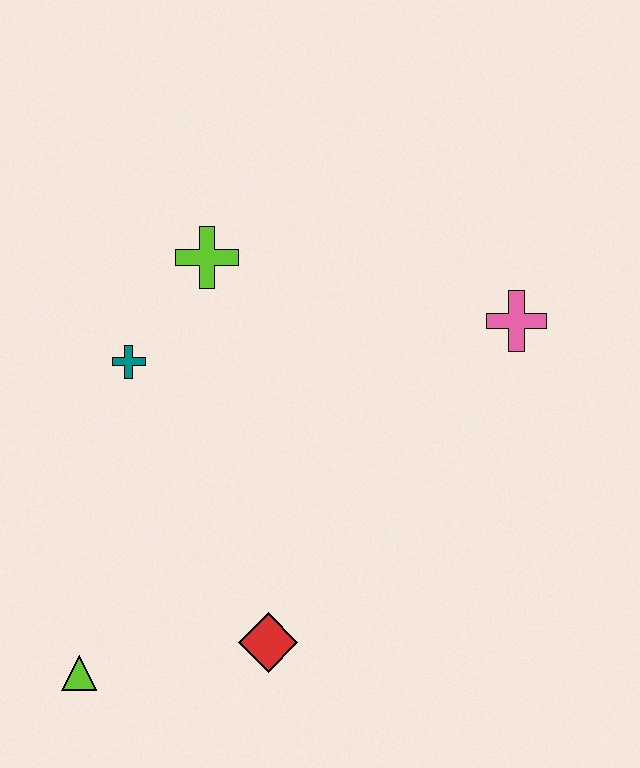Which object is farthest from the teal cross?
The pink cross is farthest from the teal cross.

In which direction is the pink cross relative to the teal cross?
The pink cross is to the right of the teal cross.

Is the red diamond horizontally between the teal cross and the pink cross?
Yes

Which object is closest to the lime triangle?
The red diamond is closest to the lime triangle.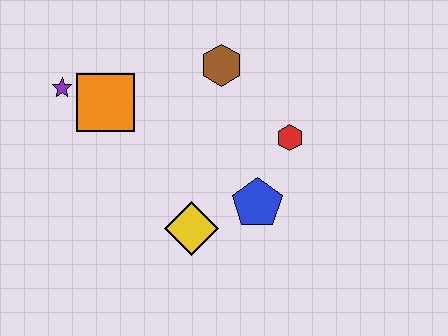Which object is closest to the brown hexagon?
The red hexagon is closest to the brown hexagon.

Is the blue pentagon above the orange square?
No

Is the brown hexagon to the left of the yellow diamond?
No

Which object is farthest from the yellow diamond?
The purple star is farthest from the yellow diamond.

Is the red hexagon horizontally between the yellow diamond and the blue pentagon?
No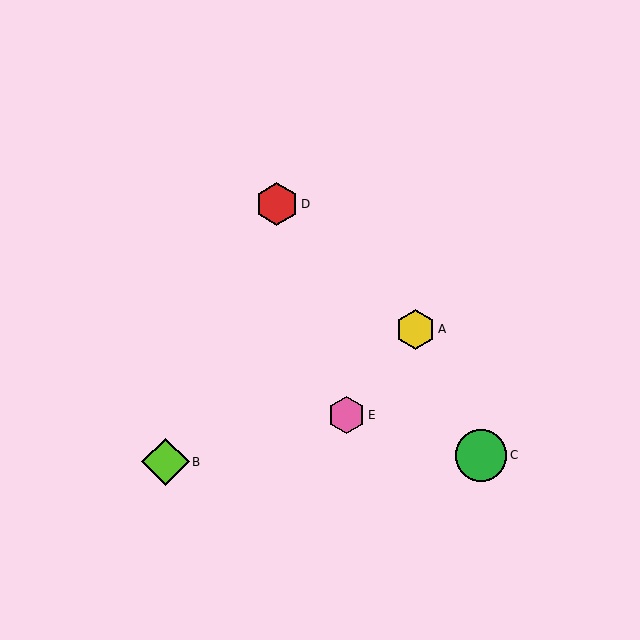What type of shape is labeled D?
Shape D is a red hexagon.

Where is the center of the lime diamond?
The center of the lime diamond is at (165, 462).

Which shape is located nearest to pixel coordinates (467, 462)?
The green circle (labeled C) at (481, 455) is nearest to that location.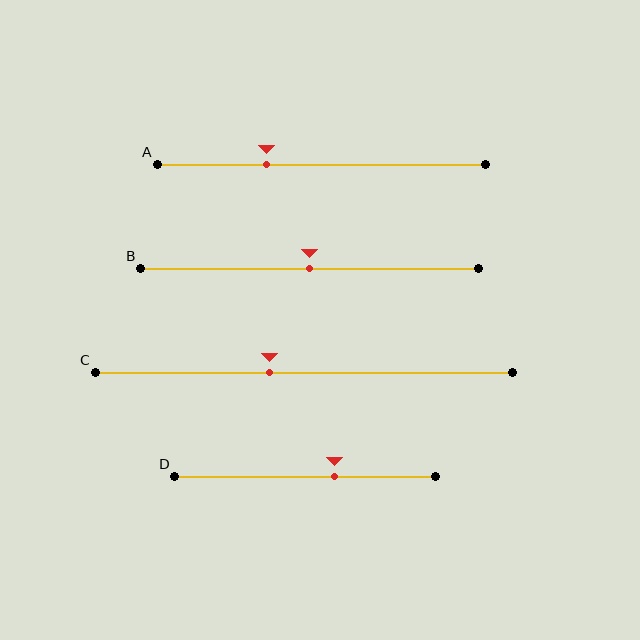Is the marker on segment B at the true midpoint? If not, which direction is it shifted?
Yes, the marker on segment B is at the true midpoint.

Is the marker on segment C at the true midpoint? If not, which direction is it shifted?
No, the marker on segment C is shifted to the left by about 8% of the segment length.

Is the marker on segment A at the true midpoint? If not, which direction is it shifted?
No, the marker on segment A is shifted to the left by about 17% of the segment length.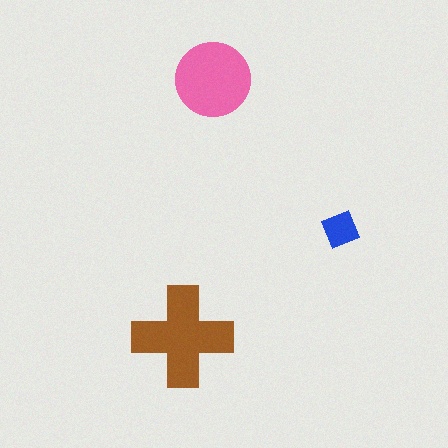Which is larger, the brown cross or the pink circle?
The brown cross.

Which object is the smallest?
The blue diamond.